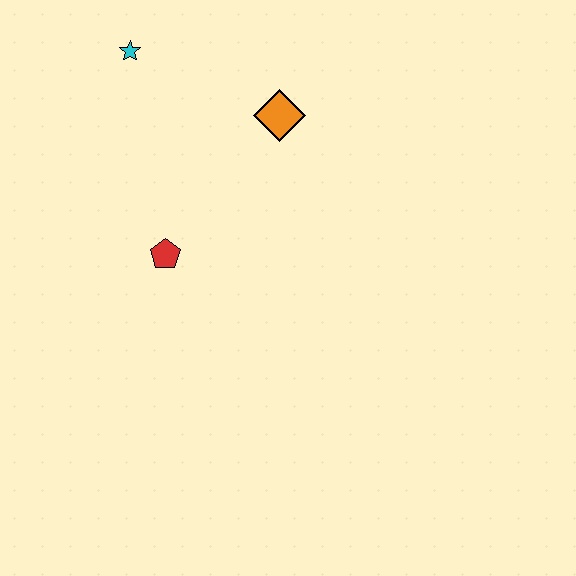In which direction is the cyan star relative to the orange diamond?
The cyan star is to the left of the orange diamond.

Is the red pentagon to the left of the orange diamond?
Yes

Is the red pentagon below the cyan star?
Yes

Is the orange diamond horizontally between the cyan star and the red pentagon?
No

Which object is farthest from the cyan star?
The red pentagon is farthest from the cyan star.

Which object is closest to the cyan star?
The orange diamond is closest to the cyan star.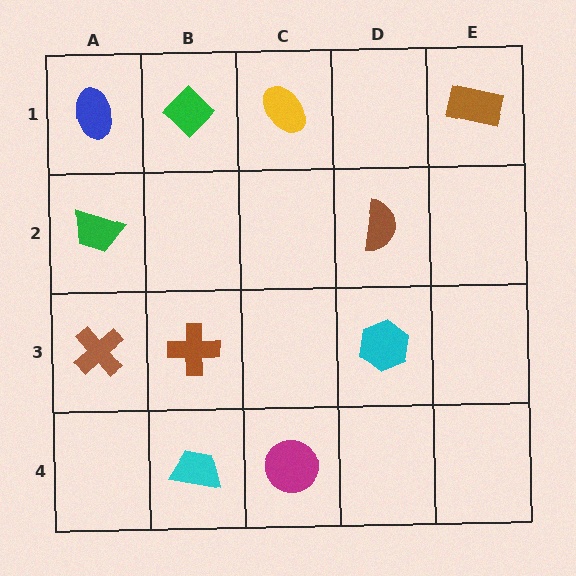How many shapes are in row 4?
2 shapes.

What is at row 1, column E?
A brown rectangle.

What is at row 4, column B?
A cyan trapezoid.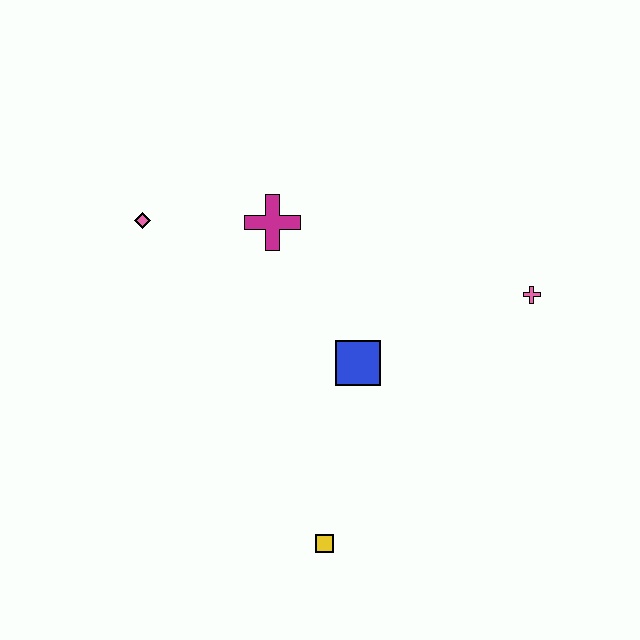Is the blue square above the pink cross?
No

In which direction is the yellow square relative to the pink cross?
The yellow square is below the pink cross.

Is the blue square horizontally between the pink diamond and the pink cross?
Yes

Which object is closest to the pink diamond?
The magenta cross is closest to the pink diamond.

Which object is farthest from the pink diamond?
The pink cross is farthest from the pink diamond.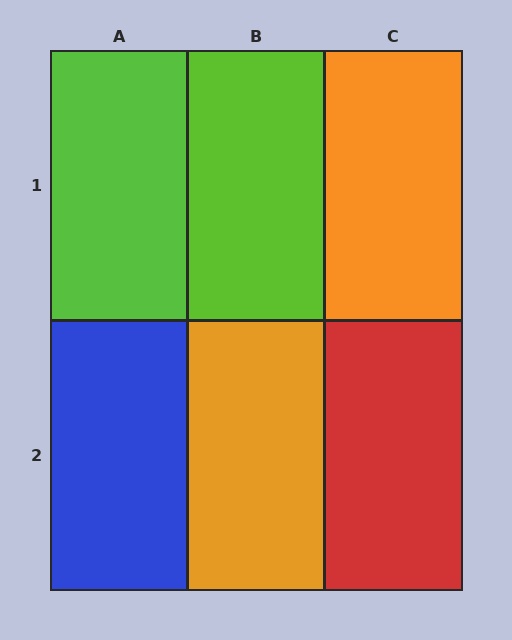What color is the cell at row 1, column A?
Lime.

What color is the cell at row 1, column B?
Lime.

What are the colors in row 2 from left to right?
Blue, orange, red.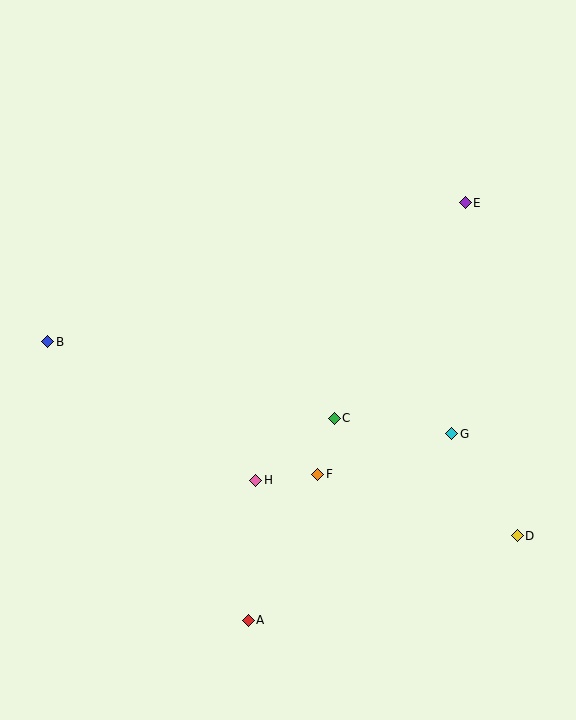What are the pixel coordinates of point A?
Point A is at (248, 620).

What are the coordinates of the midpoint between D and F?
The midpoint between D and F is at (417, 505).